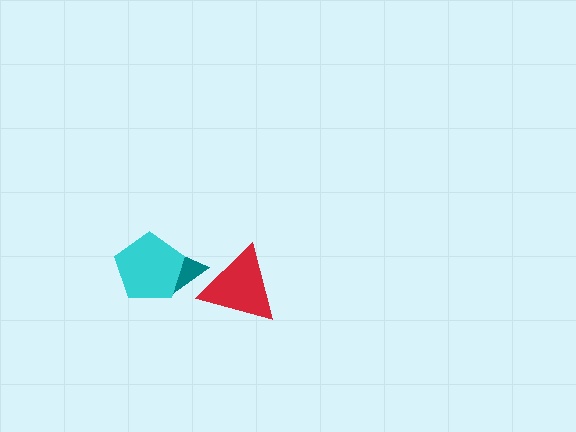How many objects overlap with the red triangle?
1 object overlaps with the red triangle.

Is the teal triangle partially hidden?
Yes, it is partially covered by another shape.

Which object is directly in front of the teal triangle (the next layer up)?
The cyan pentagon is directly in front of the teal triangle.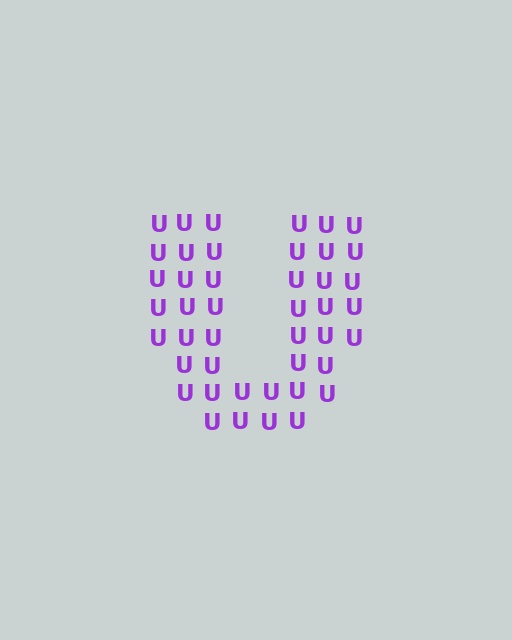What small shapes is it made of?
It is made of small letter U's.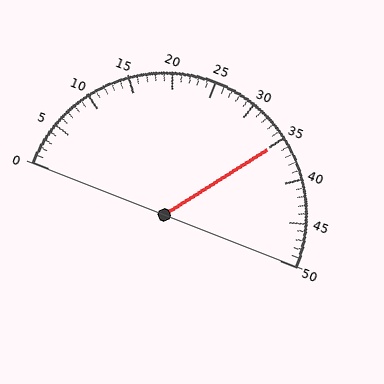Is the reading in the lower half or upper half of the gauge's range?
The reading is in the upper half of the range (0 to 50).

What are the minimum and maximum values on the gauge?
The gauge ranges from 0 to 50.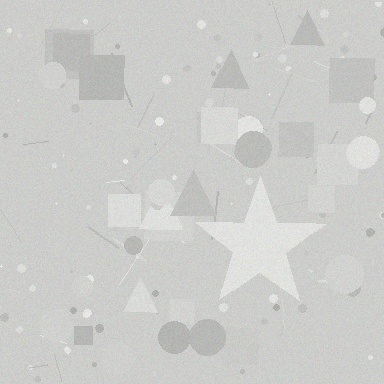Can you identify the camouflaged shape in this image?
The camouflaged shape is a star.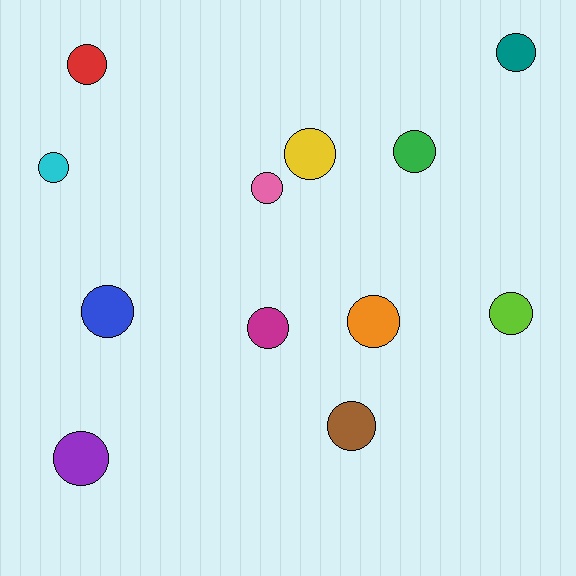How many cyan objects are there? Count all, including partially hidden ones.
There is 1 cyan object.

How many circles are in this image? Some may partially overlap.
There are 12 circles.